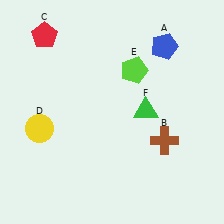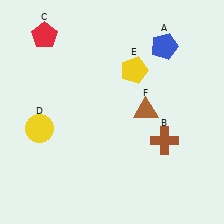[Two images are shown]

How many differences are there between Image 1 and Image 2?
There are 2 differences between the two images.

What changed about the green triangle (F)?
In Image 1, F is green. In Image 2, it changed to brown.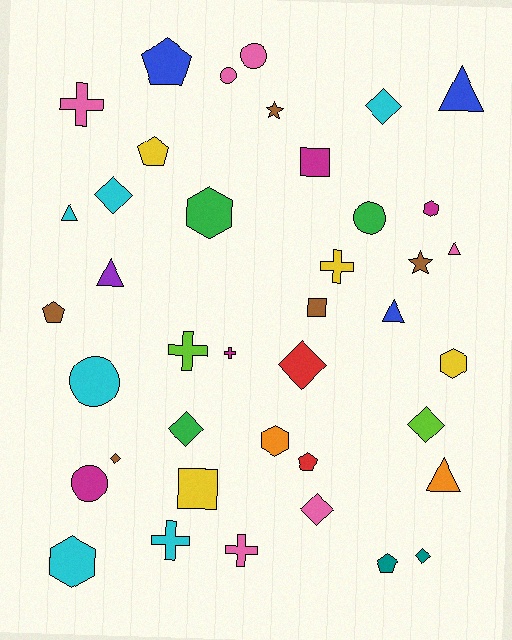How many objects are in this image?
There are 40 objects.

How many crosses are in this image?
There are 6 crosses.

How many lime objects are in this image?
There are 2 lime objects.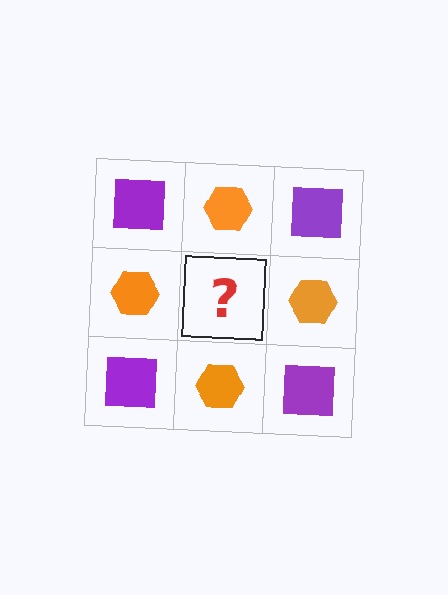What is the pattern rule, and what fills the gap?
The rule is that it alternates purple square and orange hexagon in a checkerboard pattern. The gap should be filled with a purple square.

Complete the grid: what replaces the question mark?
The question mark should be replaced with a purple square.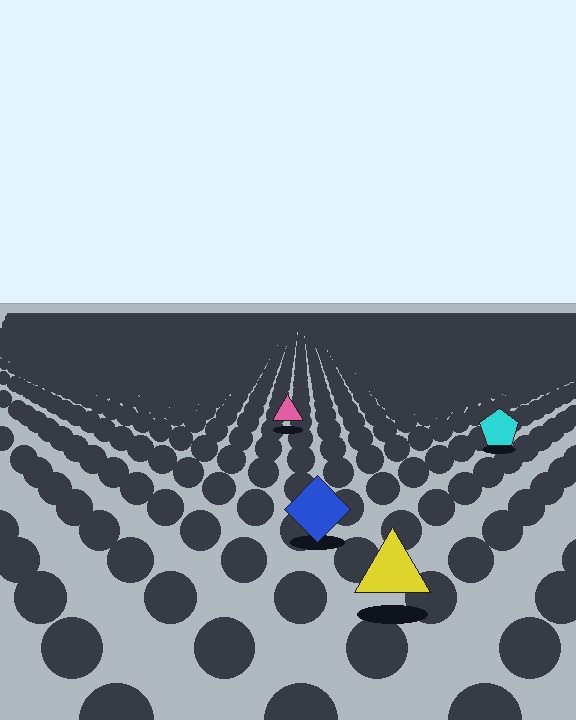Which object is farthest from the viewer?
The pink triangle is farthest from the viewer. It appears smaller and the ground texture around it is denser.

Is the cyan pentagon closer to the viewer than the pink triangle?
Yes. The cyan pentagon is closer — you can tell from the texture gradient: the ground texture is coarser near it.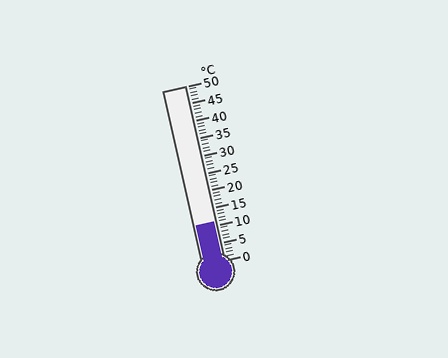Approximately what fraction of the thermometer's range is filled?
The thermometer is filled to approximately 20% of its range.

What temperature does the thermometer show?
The thermometer shows approximately 11°C.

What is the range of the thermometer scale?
The thermometer scale ranges from 0°C to 50°C.